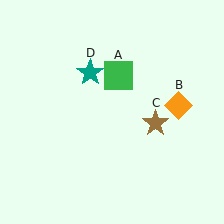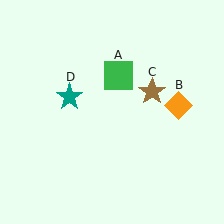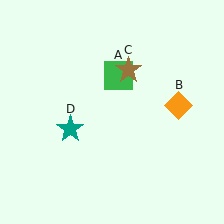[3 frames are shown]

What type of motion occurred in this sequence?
The brown star (object C), teal star (object D) rotated counterclockwise around the center of the scene.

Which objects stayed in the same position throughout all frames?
Green square (object A) and orange diamond (object B) remained stationary.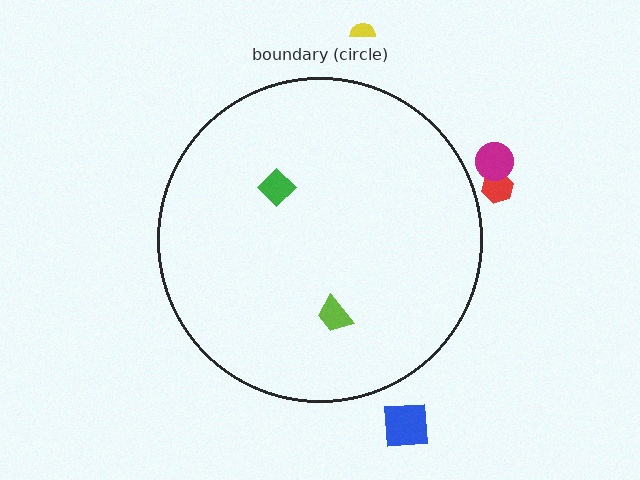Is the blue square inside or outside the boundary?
Outside.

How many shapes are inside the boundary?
2 inside, 4 outside.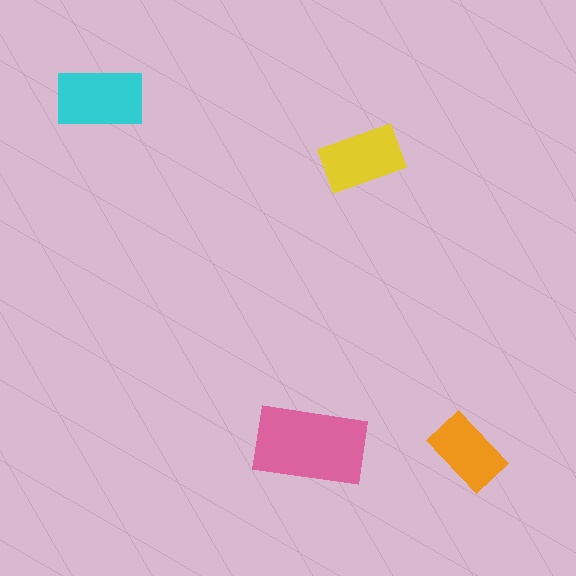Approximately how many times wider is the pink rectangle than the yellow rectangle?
About 1.5 times wider.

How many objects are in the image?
There are 4 objects in the image.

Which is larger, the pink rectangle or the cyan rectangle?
The pink one.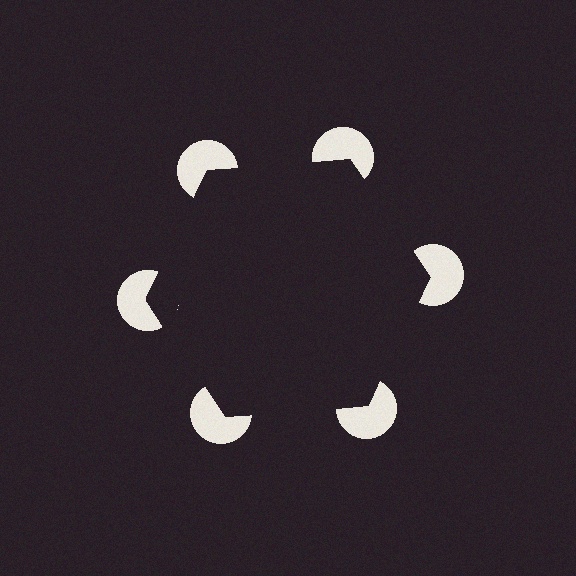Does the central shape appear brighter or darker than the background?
It typically appears slightly darker than the background, even though no actual brightness change is drawn.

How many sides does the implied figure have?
6 sides.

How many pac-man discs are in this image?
There are 6 — one at each vertex of the illusory hexagon.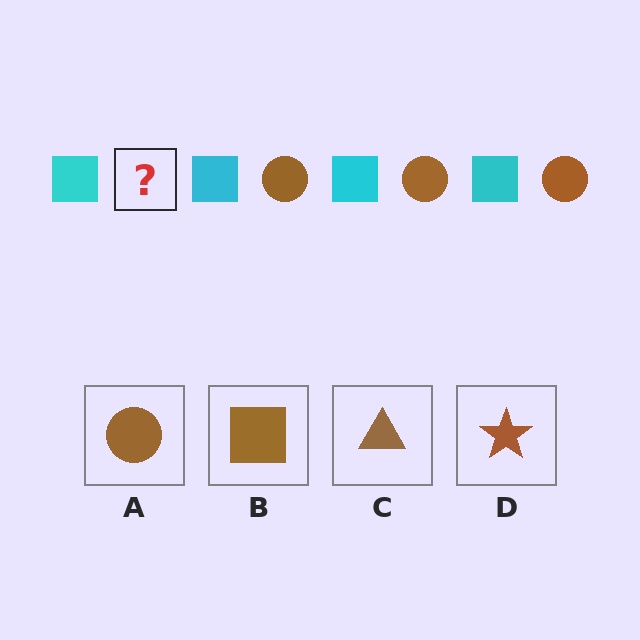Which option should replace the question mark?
Option A.